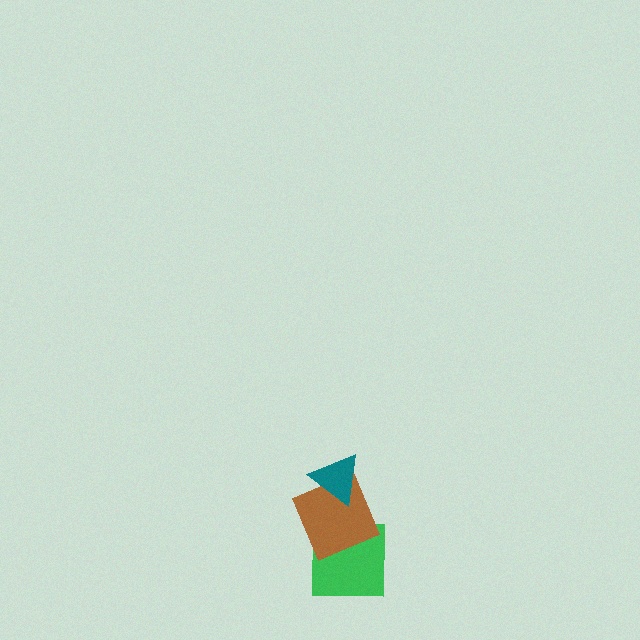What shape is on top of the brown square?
The teal triangle is on top of the brown square.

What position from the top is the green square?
The green square is 3rd from the top.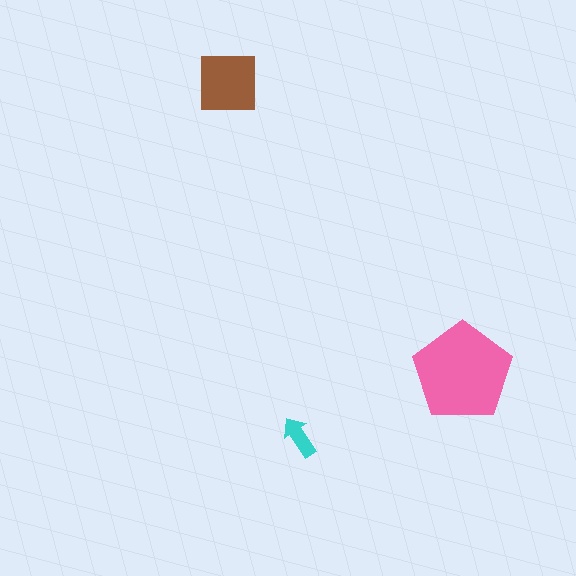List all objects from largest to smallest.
The pink pentagon, the brown square, the cyan arrow.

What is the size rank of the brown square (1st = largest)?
2nd.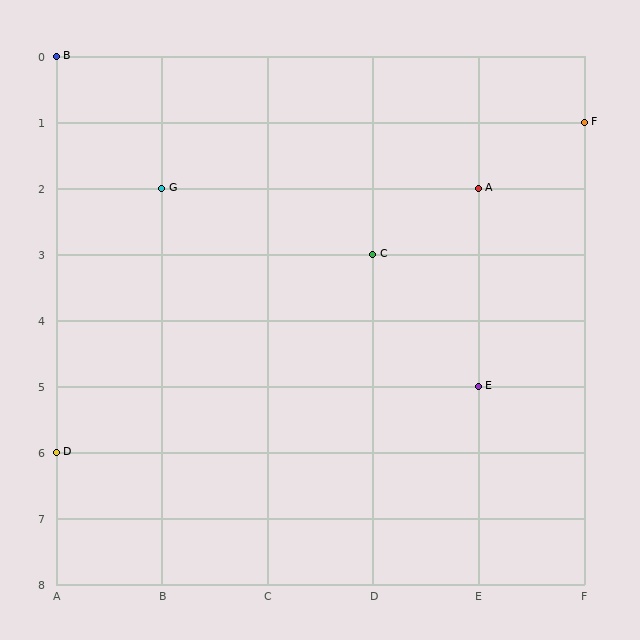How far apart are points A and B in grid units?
Points A and B are 4 columns and 2 rows apart (about 4.5 grid units diagonally).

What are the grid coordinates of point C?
Point C is at grid coordinates (D, 3).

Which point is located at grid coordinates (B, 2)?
Point G is at (B, 2).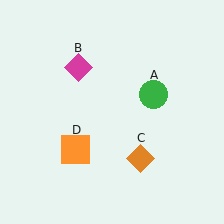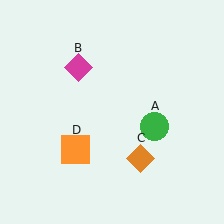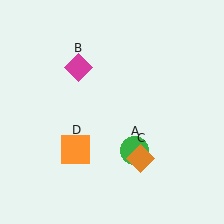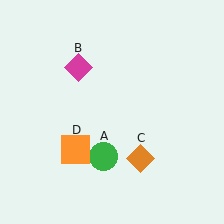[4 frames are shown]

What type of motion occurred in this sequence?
The green circle (object A) rotated clockwise around the center of the scene.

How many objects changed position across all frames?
1 object changed position: green circle (object A).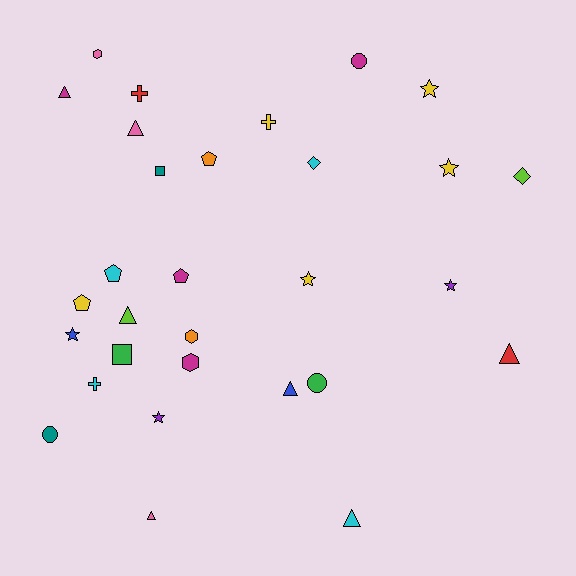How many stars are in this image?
There are 6 stars.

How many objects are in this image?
There are 30 objects.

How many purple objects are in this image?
There are 2 purple objects.